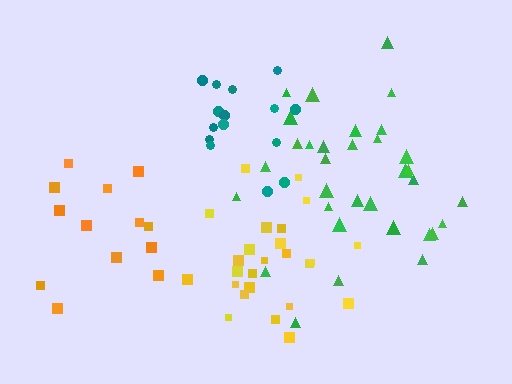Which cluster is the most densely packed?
Teal.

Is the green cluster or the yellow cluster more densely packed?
Yellow.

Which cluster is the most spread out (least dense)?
Orange.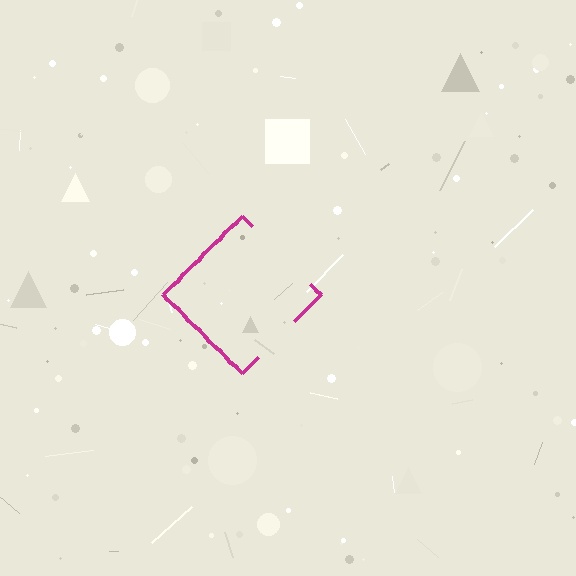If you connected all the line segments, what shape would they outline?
They would outline a diamond.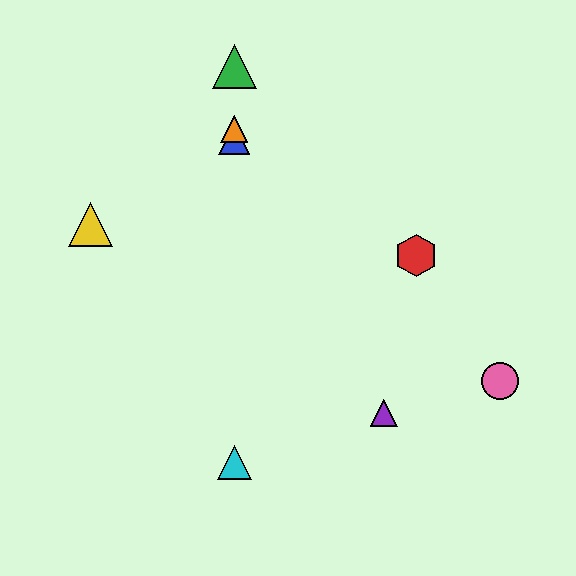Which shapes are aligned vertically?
The blue triangle, the green triangle, the orange triangle, the cyan triangle are aligned vertically.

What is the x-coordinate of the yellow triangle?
The yellow triangle is at x≈91.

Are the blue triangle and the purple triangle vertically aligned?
No, the blue triangle is at x≈234 and the purple triangle is at x≈384.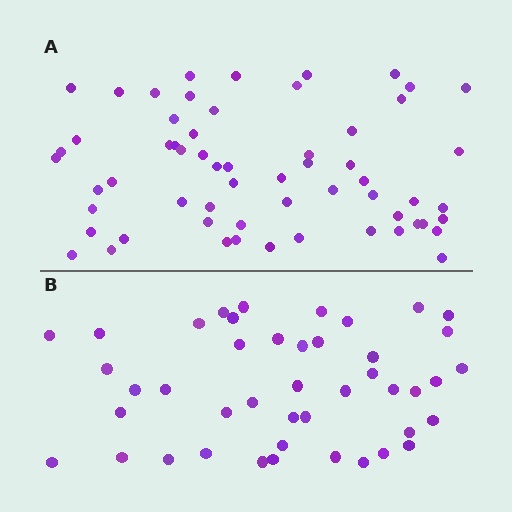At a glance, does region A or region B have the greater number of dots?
Region A (the top region) has more dots.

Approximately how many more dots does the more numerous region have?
Region A has approximately 15 more dots than region B.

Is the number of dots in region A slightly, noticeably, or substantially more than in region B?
Region A has noticeably more, but not dramatically so. The ratio is roughly 1.4 to 1.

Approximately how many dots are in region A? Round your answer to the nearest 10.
About 60 dots.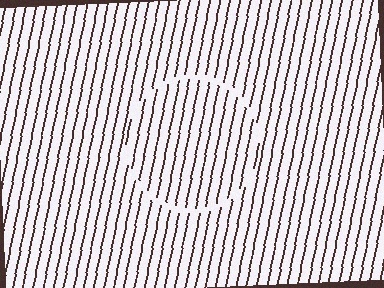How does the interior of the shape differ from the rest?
The interior of the shape contains the same grating, shifted by half a period — the contour is defined by the phase discontinuity where line-ends from the inner and outer gratings abut.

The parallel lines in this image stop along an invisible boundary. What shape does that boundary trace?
An illusory circle. The interior of the shape contains the same grating, shifted by half a period — the contour is defined by the phase discontinuity where line-ends from the inner and outer gratings abut.